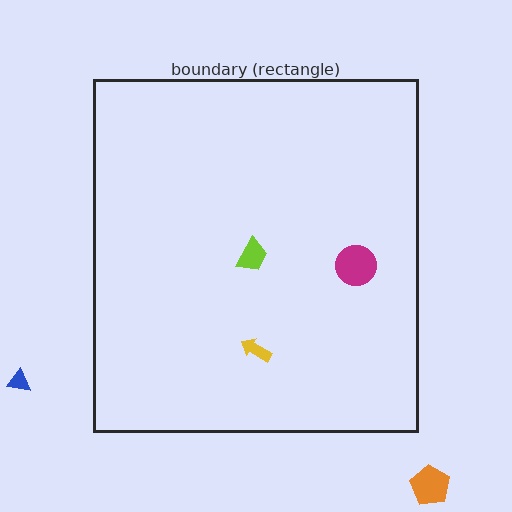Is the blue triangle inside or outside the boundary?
Outside.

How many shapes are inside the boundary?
3 inside, 2 outside.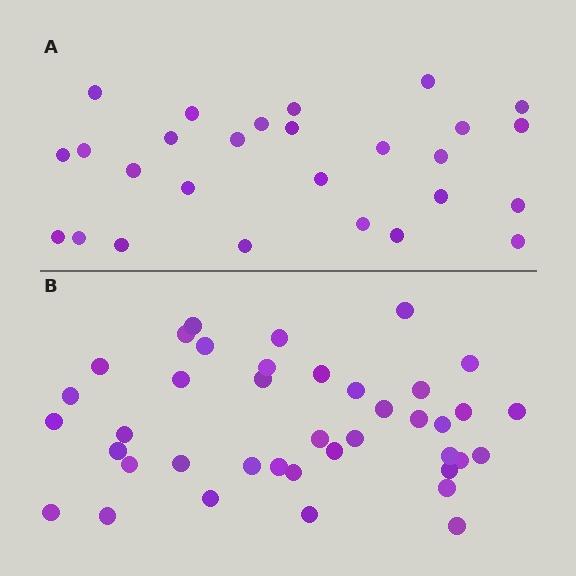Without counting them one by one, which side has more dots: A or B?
Region B (the bottom region) has more dots.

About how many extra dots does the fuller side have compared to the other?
Region B has approximately 15 more dots than region A.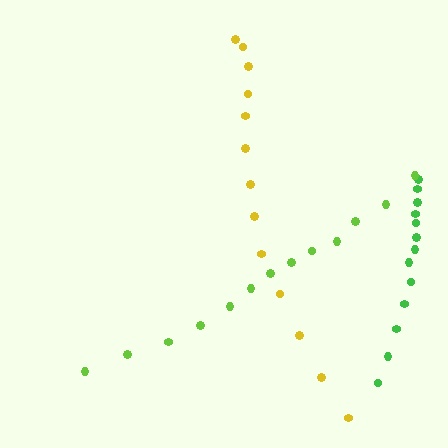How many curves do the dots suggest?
There are 3 distinct paths.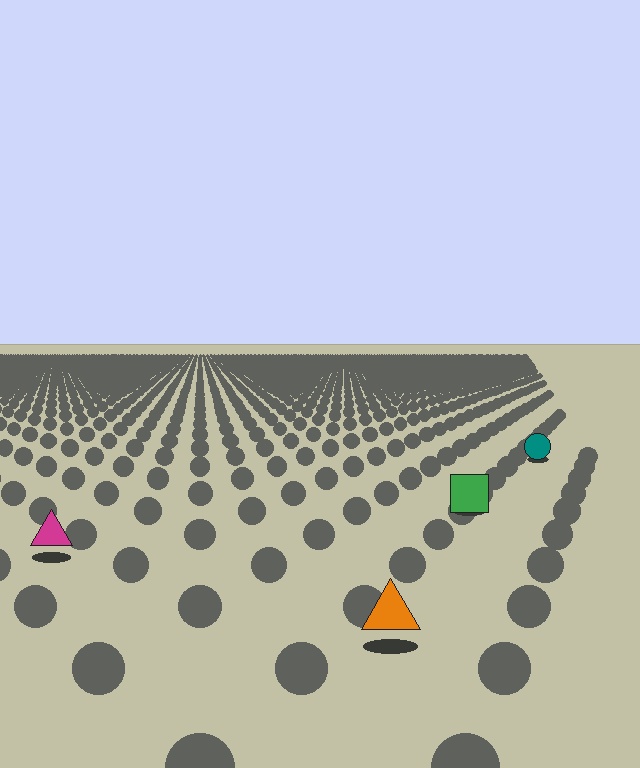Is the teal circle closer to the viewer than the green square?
No. The green square is closer — you can tell from the texture gradient: the ground texture is coarser near it.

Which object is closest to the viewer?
The orange triangle is closest. The texture marks near it are larger and more spread out.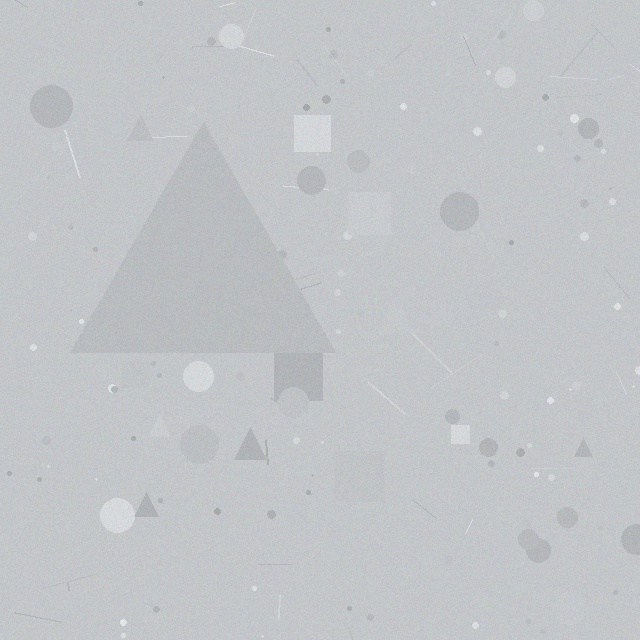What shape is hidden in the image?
A triangle is hidden in the image.